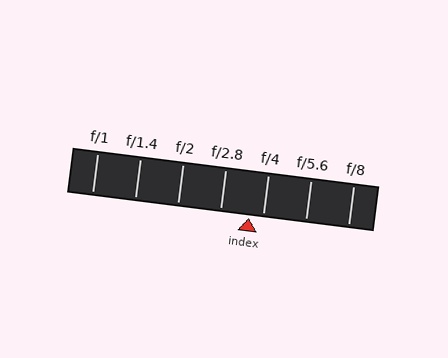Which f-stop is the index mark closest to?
The index mark is closest to f/4.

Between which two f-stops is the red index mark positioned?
The index mark is between f/2.8 and f/4.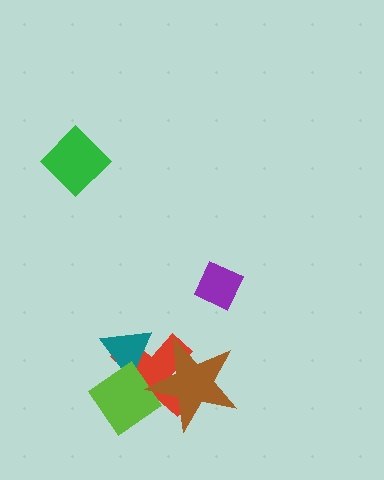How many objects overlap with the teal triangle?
2 objects overlap with the teal triangle.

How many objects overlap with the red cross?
3 objects overlap with the red cross.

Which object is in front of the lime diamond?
The brown star is in front of the lime diamond.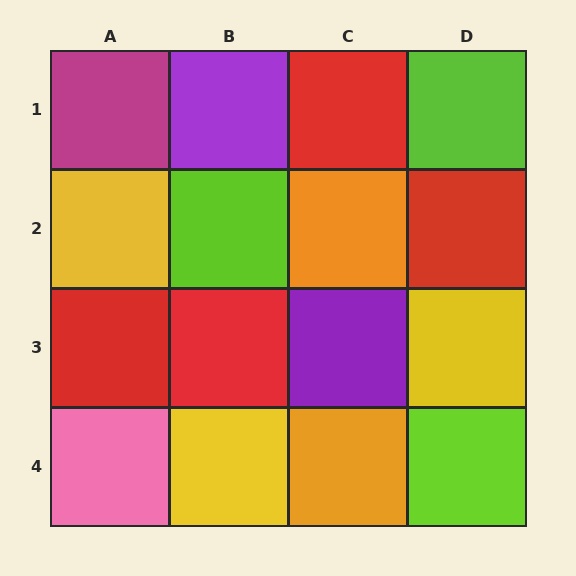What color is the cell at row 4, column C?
Orange.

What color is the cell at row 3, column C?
Purple.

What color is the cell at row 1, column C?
Red.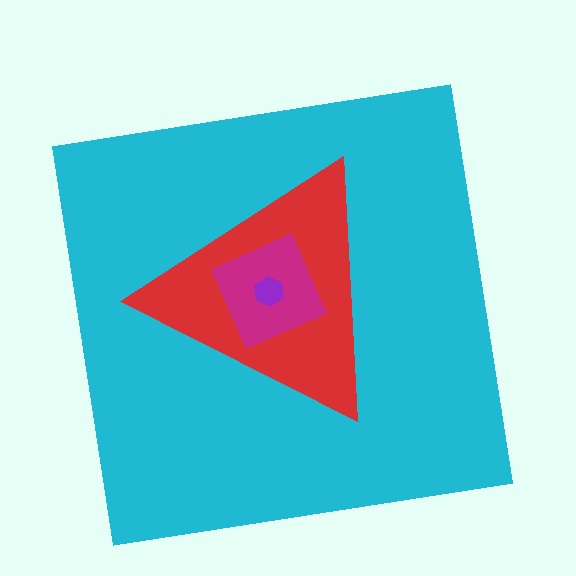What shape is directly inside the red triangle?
The magenta diamond.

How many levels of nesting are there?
4.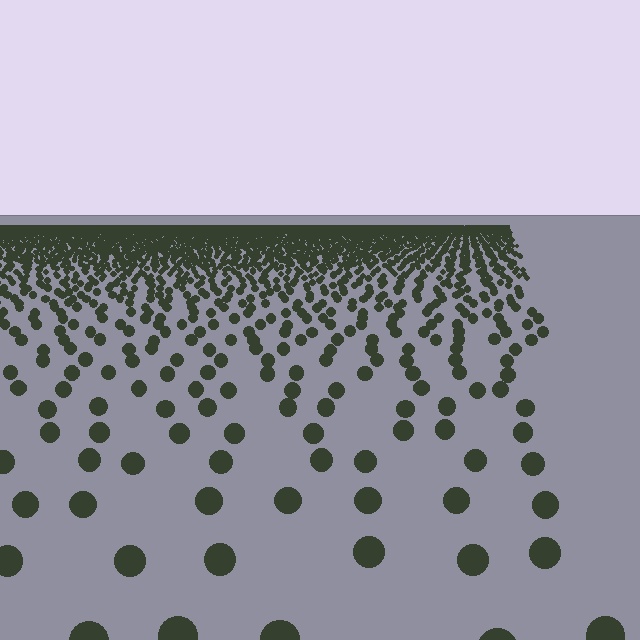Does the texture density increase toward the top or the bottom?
Density increases toward the top.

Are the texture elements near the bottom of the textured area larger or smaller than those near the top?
Larger. Near the bottom, elements are closer to the viewer and appear at a bigger on-screen size.